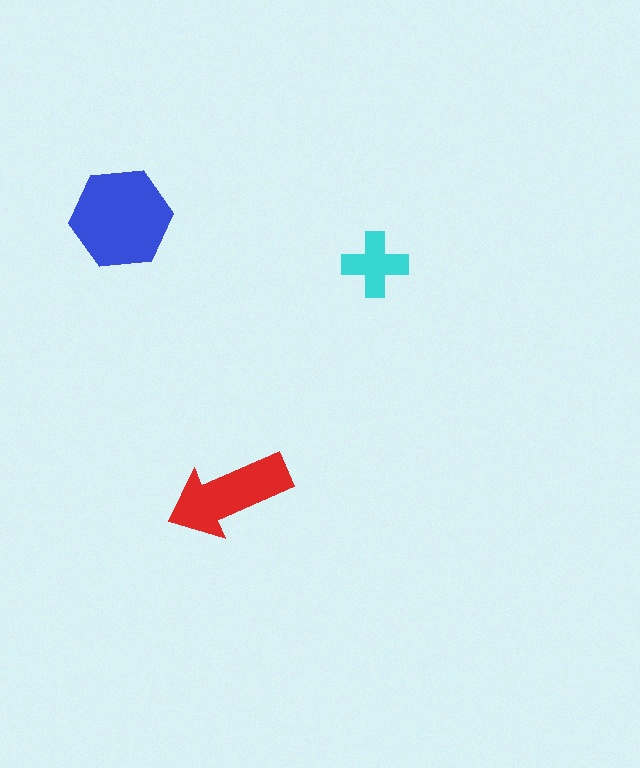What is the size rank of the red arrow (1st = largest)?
2nd.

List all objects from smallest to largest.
The cyan cross, the red arrow, the blue hexagon.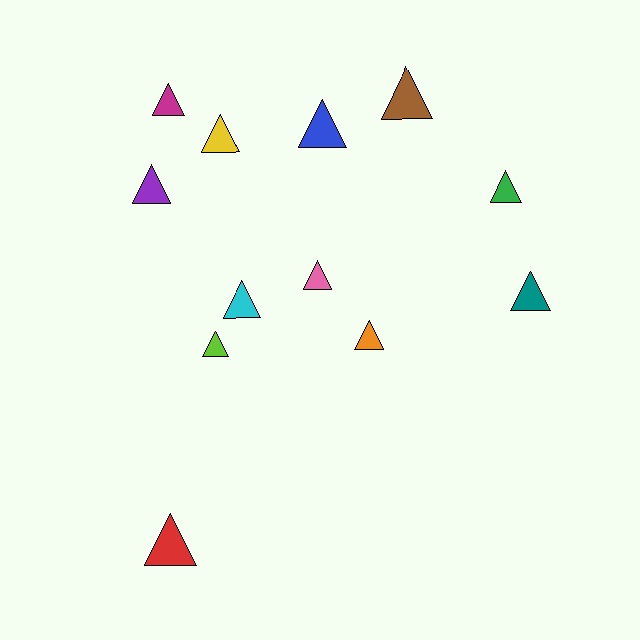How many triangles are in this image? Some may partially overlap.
There are 12 triangles.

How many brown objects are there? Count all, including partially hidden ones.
There is 1 brown object.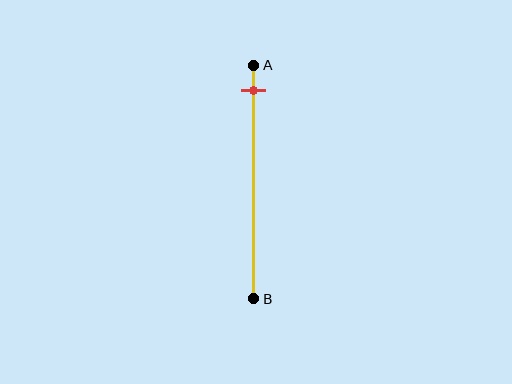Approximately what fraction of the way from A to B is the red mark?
The red mark is approximately 10% of the way from A to B.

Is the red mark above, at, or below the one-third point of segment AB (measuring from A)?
The red mark is above the one-third point of segment AB.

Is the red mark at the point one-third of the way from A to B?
No, the mark is at about 10% from A, not at the 33% one-third point.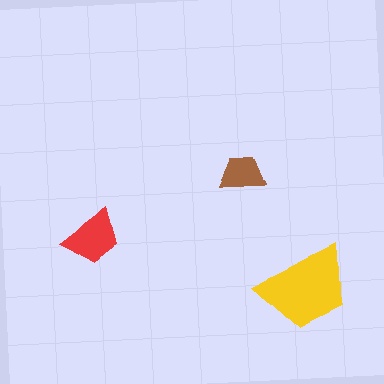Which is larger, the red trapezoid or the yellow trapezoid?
The yellow one.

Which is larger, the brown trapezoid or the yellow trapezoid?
The yellow one.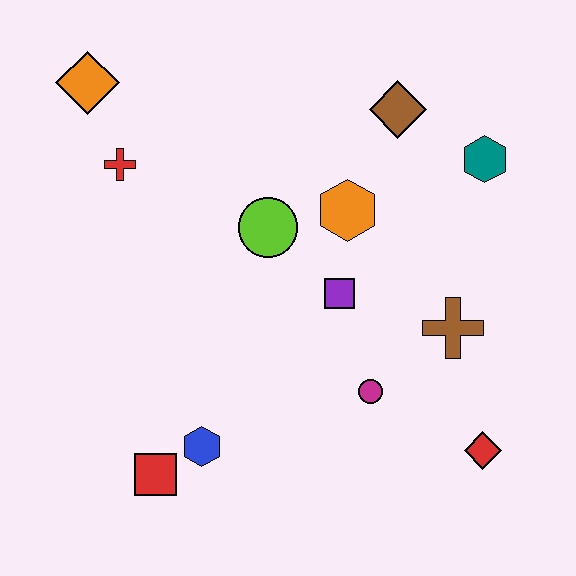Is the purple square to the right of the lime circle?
Yes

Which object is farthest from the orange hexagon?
The red square is farthest from the orange hexagon.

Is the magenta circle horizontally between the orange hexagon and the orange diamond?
No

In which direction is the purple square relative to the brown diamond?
The purple square is below the brown diamond.